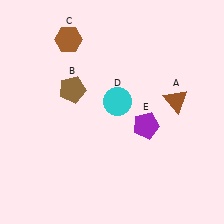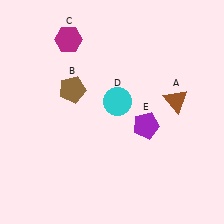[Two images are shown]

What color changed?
The hexagon (C) changed from brown in Image 1 to magenta in Image 2.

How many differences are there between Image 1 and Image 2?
There is 1 difference between the two images.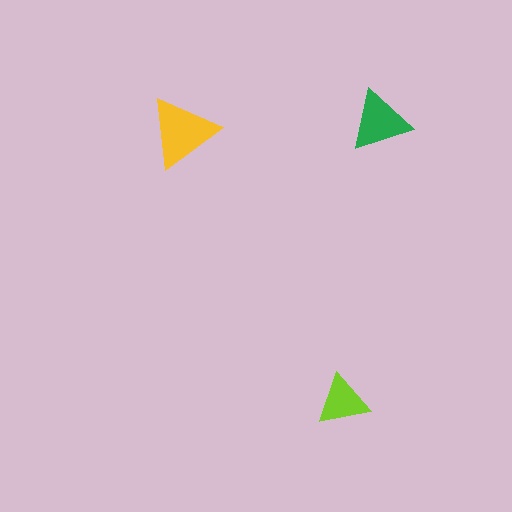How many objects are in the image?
There are 3 objects in the image.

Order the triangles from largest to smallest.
the yellow one, the green one, the lime one.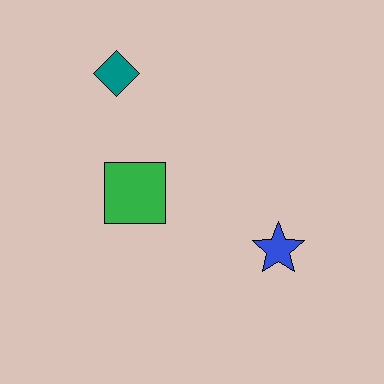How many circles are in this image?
There are no circles.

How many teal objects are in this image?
There is 1 teal object.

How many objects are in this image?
There are 3 objects.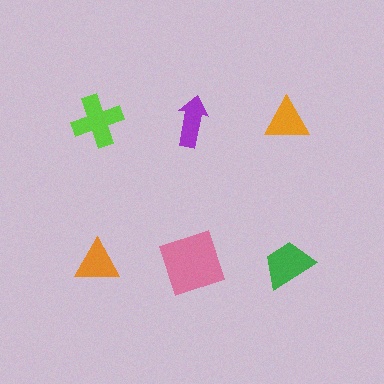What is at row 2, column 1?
An orange triangle.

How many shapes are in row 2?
3 shapes.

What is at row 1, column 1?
A lime cross.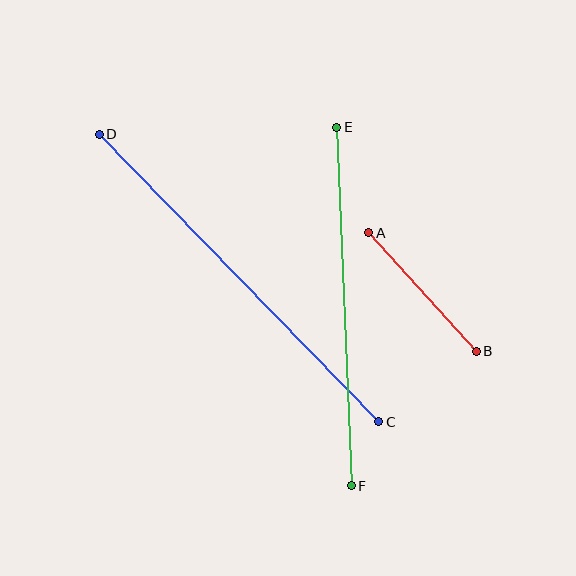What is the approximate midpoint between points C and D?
The midpoint is at approximately (239, 278) pixels.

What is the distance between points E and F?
The distance is approximately 359 pixels.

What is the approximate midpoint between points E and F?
The midpoint is at approximately (344, 306) pixels.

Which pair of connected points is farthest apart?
Points C and D are farthest apart.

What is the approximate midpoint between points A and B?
The midpoint is at approximately (422, 292) pixels.